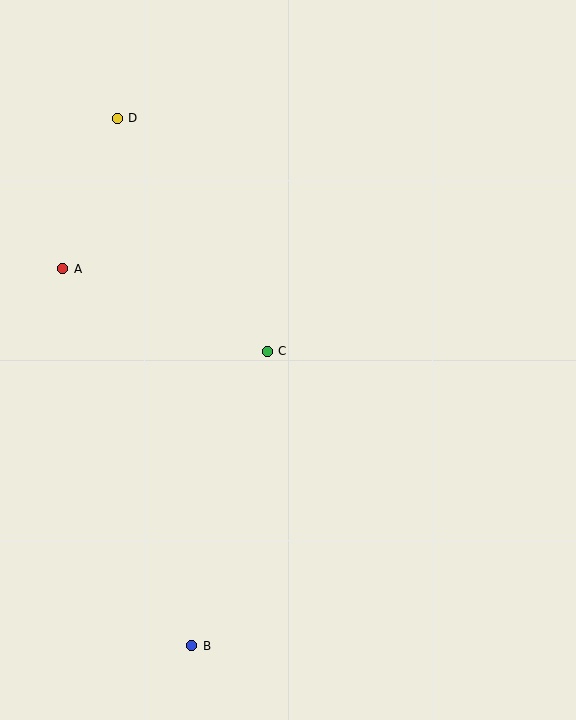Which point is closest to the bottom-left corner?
Point B is closest to the bottom-left corner.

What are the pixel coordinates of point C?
Point C is at (267, 351).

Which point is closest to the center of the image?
Point C at (267, 351) is closest to the center.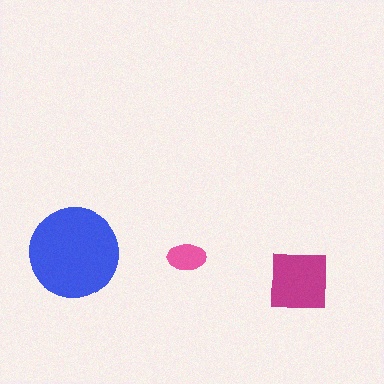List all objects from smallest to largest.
The pink ellipse, the magenta square, the blue circle.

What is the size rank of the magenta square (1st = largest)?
2nd.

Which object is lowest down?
The magenta square is bottommost.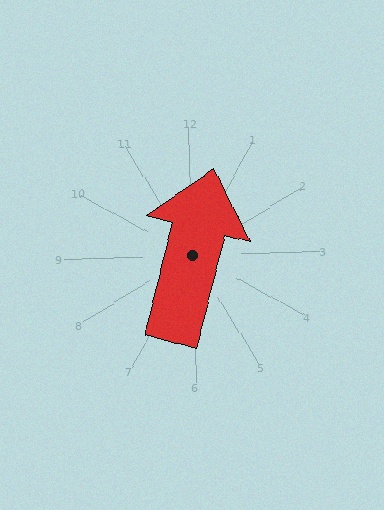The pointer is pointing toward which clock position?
Roughly 1 o'clock.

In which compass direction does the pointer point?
North.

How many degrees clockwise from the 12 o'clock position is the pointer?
Approximately 16 degrees.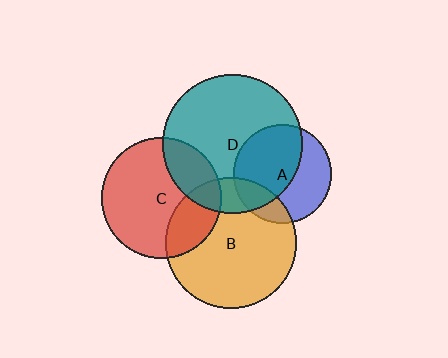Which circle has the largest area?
Circle D (teal).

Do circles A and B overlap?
Yes.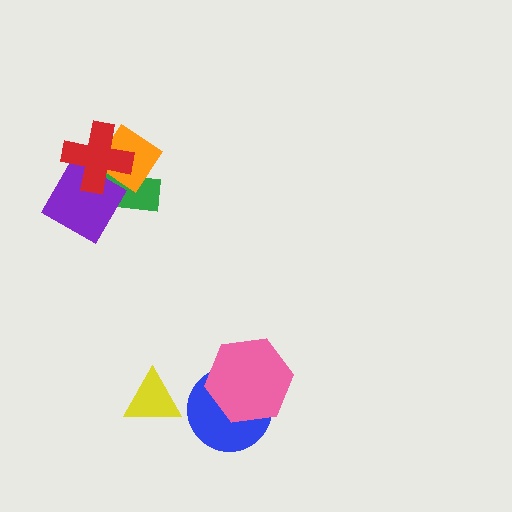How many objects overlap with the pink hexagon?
1 object overlaps with the pink hexagon.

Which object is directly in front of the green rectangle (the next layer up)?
The purple diamond is directly in front of the green rectangle.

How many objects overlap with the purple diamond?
3 objects overlap with the purple diamond.